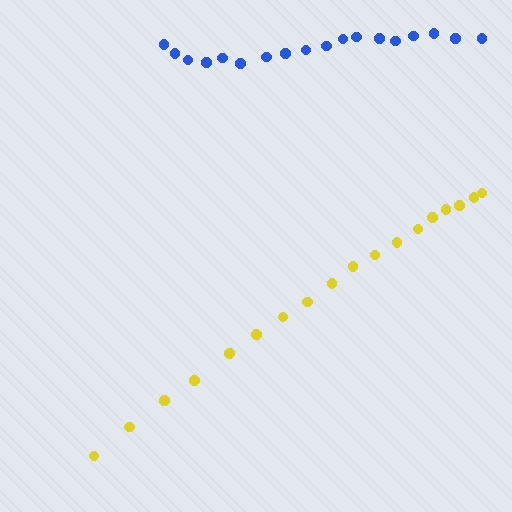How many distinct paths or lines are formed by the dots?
There are 2 distinct paths.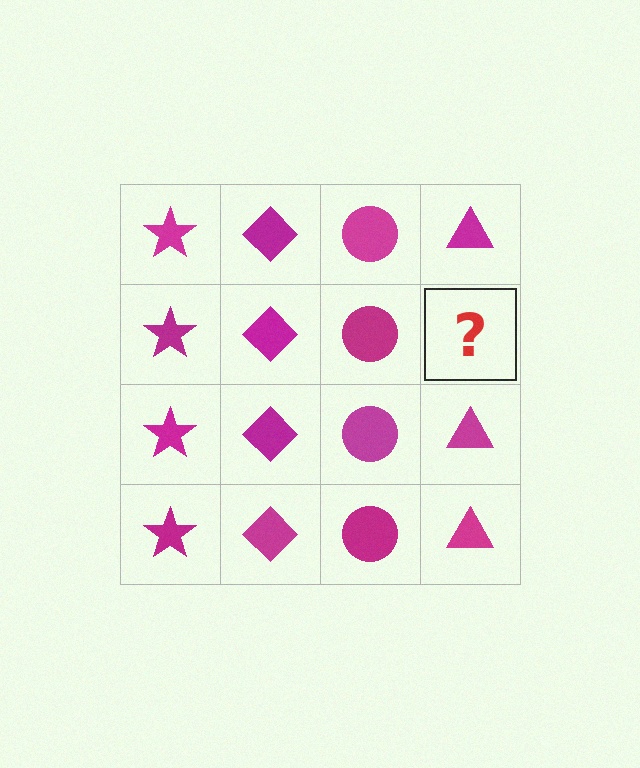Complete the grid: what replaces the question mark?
The question mark should be replaced with a magenta triangle.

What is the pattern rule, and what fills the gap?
The rule is that each column has a consistent shape. The gap should be filled with a magenta triangle.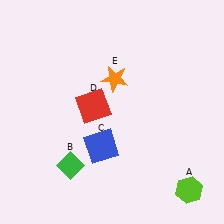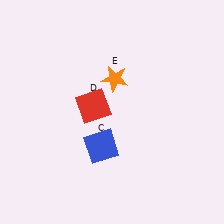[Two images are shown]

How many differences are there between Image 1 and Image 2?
There are 2 differences between the two images.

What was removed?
The green diamond (B), the lime hexagon (A) were removed in Image 2.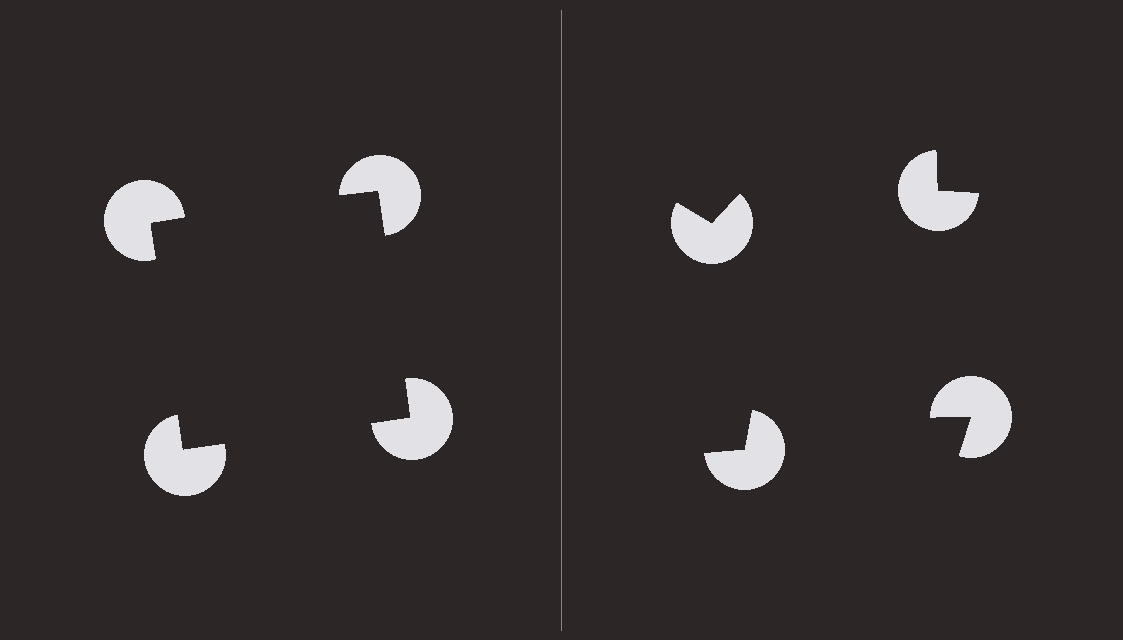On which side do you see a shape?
An illusory square appears on the left side. On the right side the wedge cuts are rotated, so no coherent shape forms.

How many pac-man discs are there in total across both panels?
8 — 4 on each side.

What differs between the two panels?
The pac-man discs are positioned identically on both sides; only the wedge orientations differ. On the left they align to a square; on the right they are misaligned.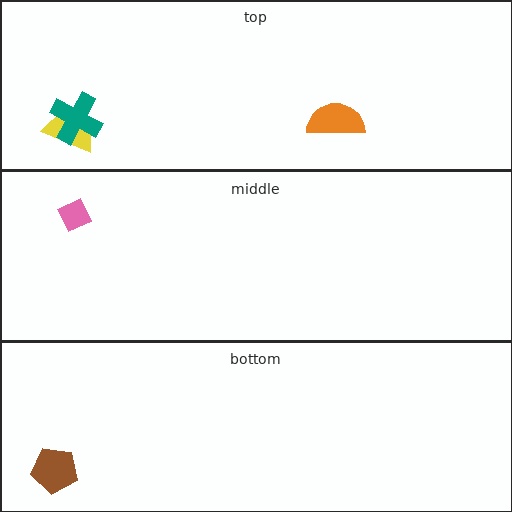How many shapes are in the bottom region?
1.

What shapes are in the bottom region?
The brown pentagon.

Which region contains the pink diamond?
The middle region.